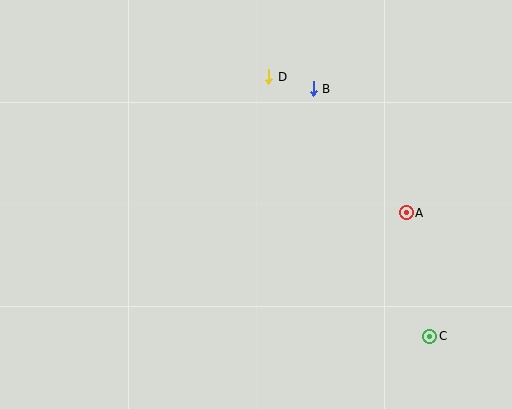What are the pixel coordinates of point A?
Point A is at (406, 213).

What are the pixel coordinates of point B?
Point B is at (313, 89).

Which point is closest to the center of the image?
Point D at (269, 77) is closest to the center.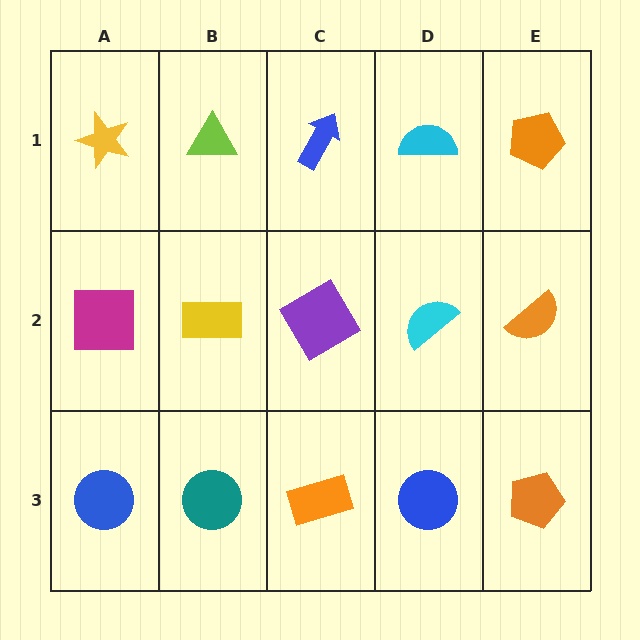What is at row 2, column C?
A purple diamond.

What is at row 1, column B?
A lime triangle.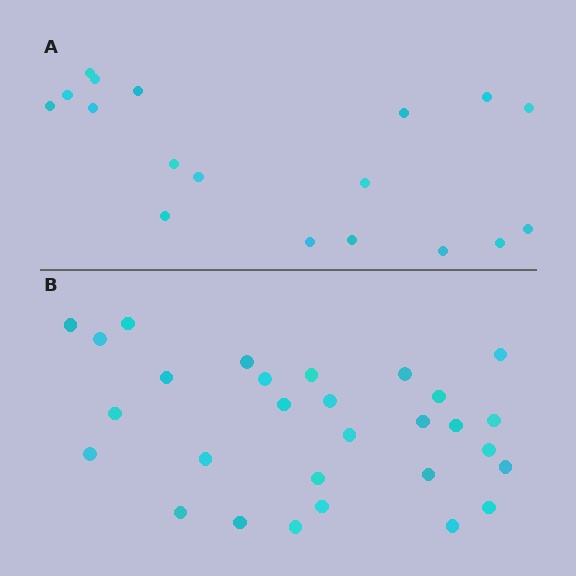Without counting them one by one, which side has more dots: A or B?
Region B (the bottom region) has more dots.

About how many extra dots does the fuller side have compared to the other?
Region B has roughly 12 or so more dots than region A.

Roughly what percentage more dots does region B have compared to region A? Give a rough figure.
About 60% more.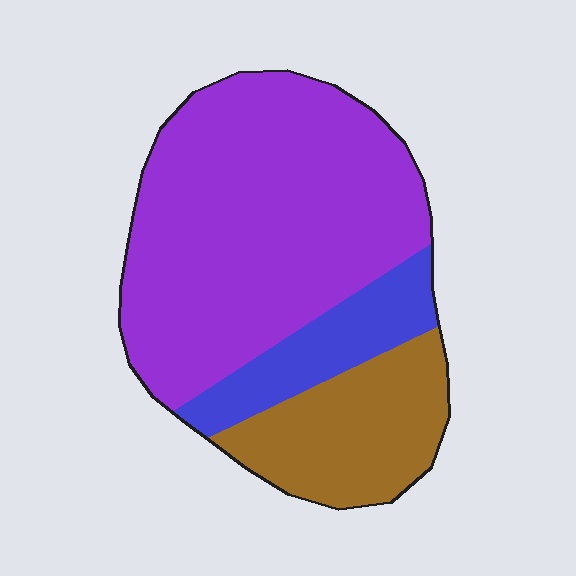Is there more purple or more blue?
Purple.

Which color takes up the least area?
Blue, at roughly 15%.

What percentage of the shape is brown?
Brown takes up about one fifth (1/5) of the shape.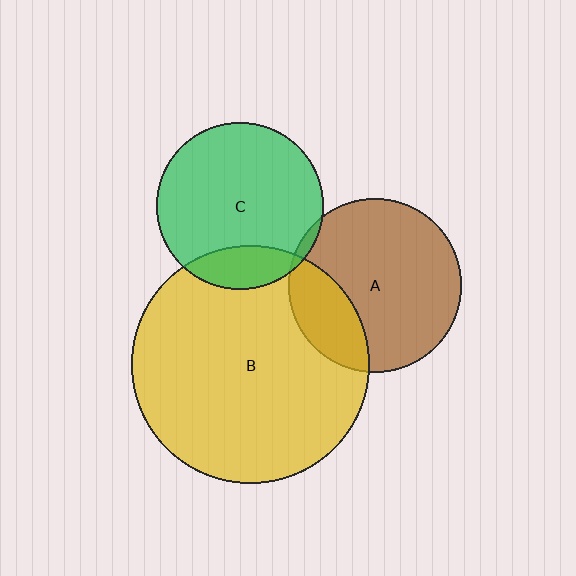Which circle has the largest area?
Circle B (yellow).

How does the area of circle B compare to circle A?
Approximately 1.9 times.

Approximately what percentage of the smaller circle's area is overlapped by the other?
Approximately 5%.